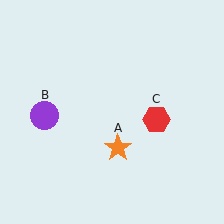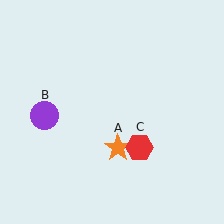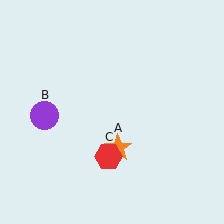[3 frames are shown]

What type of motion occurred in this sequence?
The red hexagon (object C) rotated clockwise around the center of the scene.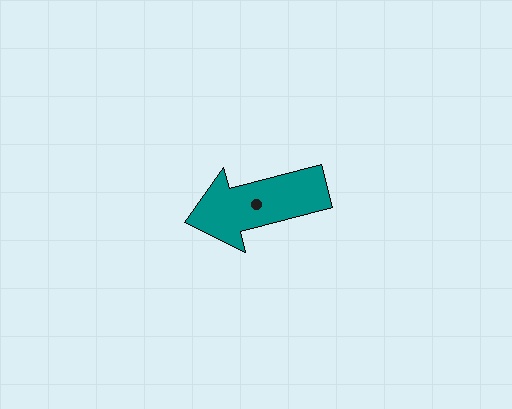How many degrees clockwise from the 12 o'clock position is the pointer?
Approximately 256 degrees.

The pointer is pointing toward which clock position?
Roughly 9 o'clock.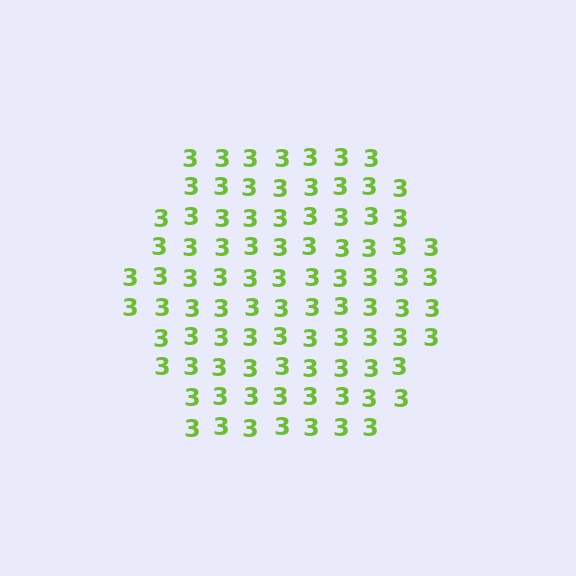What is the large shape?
The large shape is a hexagon.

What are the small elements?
The small elements are digit 3's.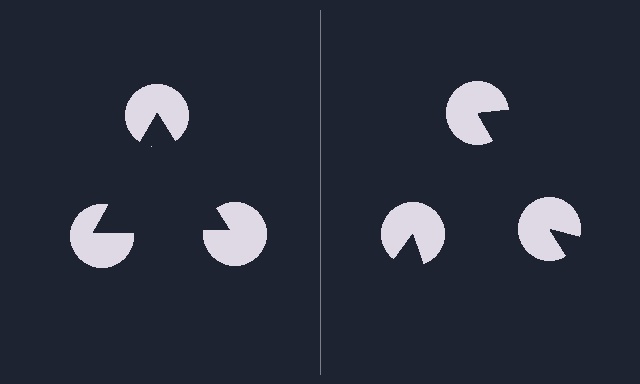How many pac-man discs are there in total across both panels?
6 — 3 on each side.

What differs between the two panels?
The pac-man discs are positioned identically on both sides; only the wedge orientations differ. On the left they align to a triangle; on the right they are misaligned.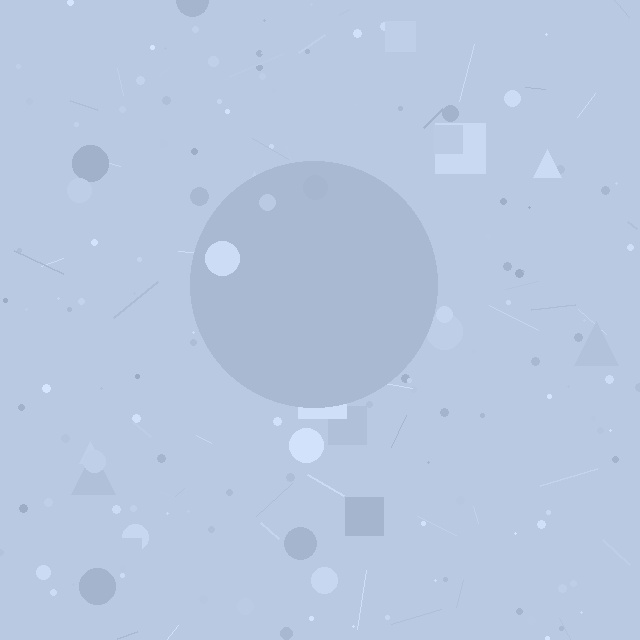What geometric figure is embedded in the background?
A circle is embedded in the background.